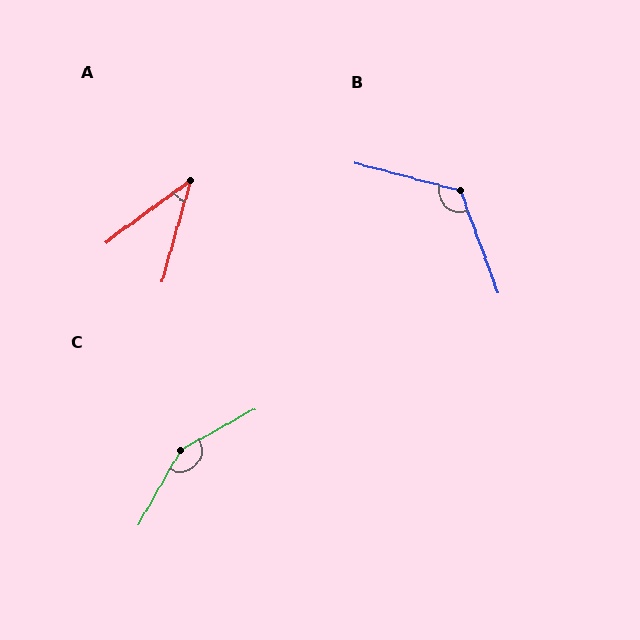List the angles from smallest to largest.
A (39°), B (125°), C (148°).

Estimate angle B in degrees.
Approximately 125 degrees.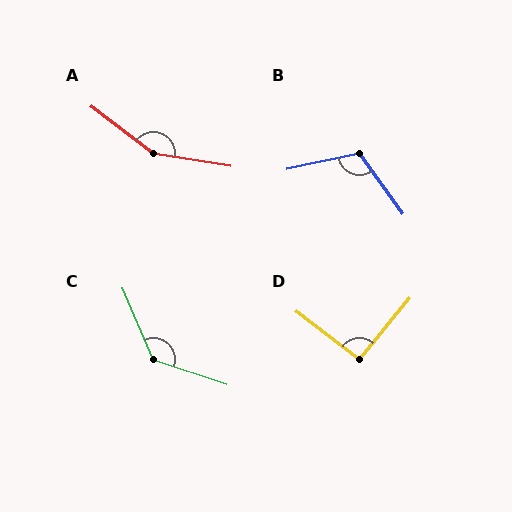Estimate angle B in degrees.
Approximately 114 degrees.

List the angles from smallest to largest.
D (92°), B (114°), C (131°), A (152°).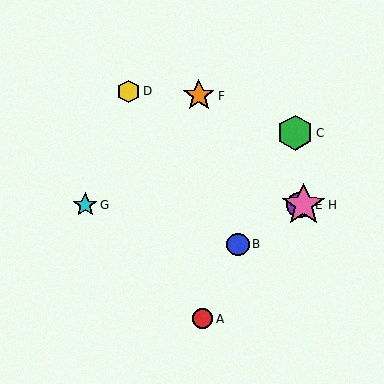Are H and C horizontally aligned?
No, H is at y≈205 and C is at y≈133.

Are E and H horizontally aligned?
Yes, both are at y≈205.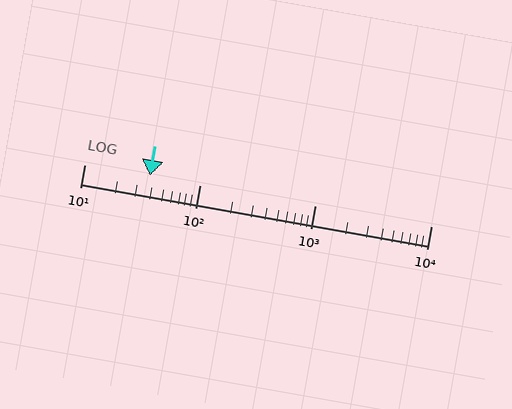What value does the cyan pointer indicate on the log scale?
The pointer indicates approximately 37.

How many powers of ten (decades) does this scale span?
The scale spans 3 decades, from 10 to 10000.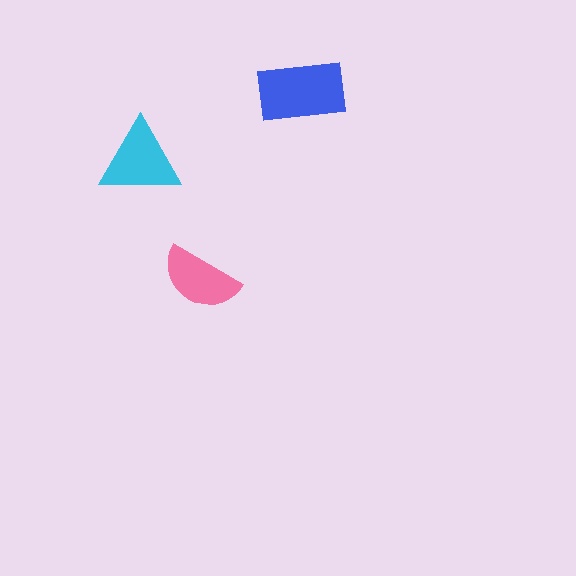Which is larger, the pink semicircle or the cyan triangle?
The cyan triangle.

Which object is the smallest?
The pink semicircle.